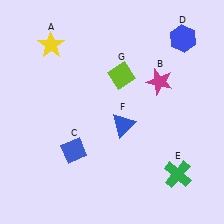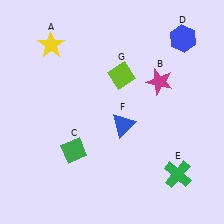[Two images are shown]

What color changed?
The diamond (C) changed from blue in Image 1 to green in Image 2.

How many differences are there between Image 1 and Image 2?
There is 1 difference between the two images.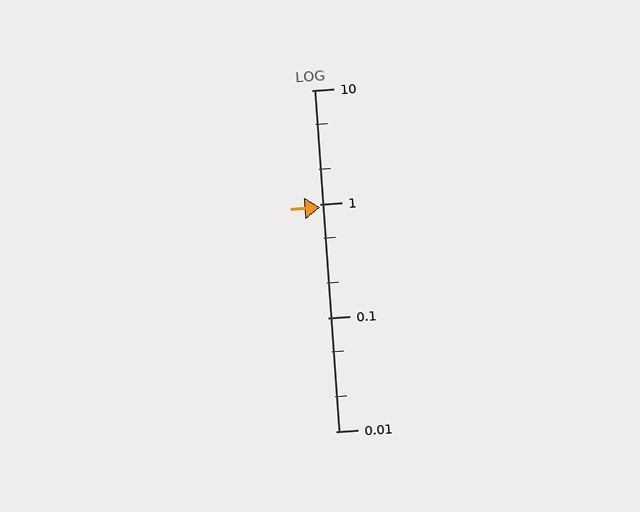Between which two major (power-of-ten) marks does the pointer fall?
The pointer is between 0.1 and 1.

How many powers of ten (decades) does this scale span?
The scale spans 3 decades, from 0.01 to 10.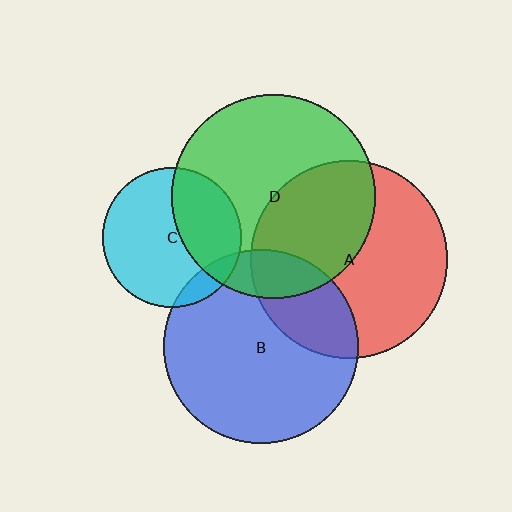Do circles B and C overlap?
Yes.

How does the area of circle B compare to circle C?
Approximately 1.9 times.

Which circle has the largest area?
Circle D (green).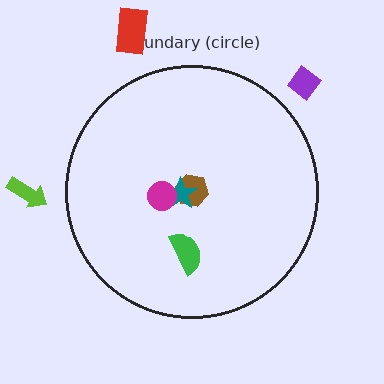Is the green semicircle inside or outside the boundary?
Inside.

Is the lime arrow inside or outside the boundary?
Outside.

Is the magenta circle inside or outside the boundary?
Inside.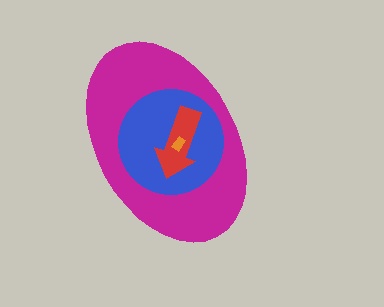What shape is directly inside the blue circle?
The red arrow.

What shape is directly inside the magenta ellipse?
The blue circle.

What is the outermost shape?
The magenta ellipse.